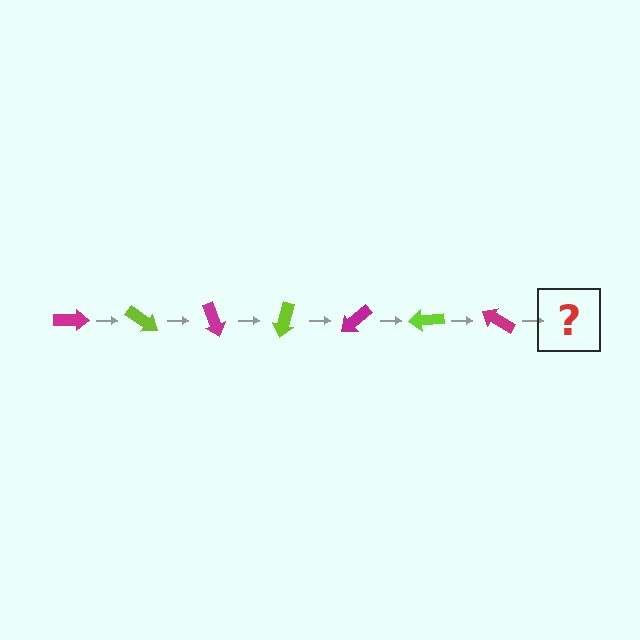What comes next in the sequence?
The next element should be a lime arrow, rotated 245 degrees from the start.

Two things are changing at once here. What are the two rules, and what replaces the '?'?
The two rules are that it rotates 35 degrees each step and the color cycles through magenta and lime. The '?' should be a lime arrow, rotated 245 degrees from the start.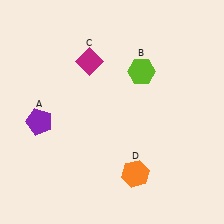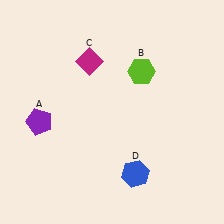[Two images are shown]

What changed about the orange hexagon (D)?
In Image 1, D is orange. In Image 2, it changed to blue.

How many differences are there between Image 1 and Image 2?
There is 1 difference between the two images.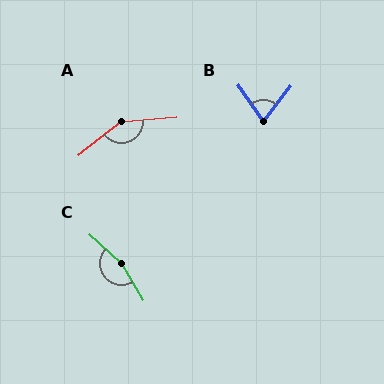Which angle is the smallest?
B, at approximately 73 degrees.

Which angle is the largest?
C, at approximately 163 degrees.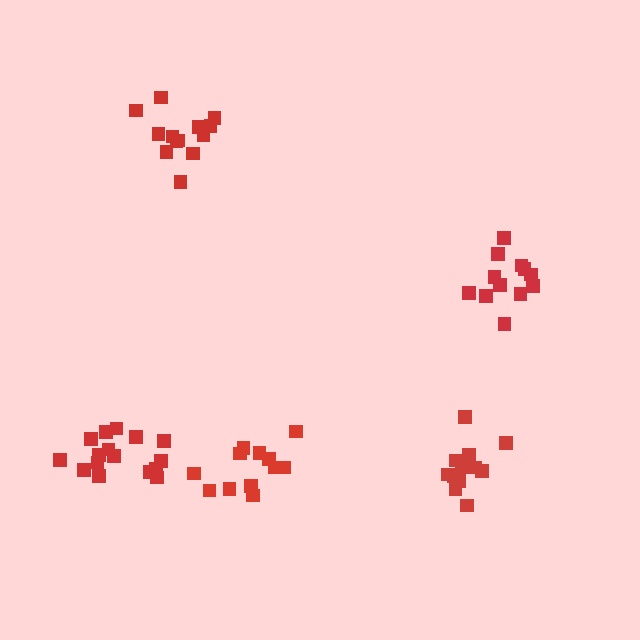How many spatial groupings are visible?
There are 5 spatial groupings.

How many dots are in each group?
Group 1: 12 dots, Group 2: 16 dots, Group 3: 12 dots, Group 4: 12 dots, Group 5: 13 dots (65 total).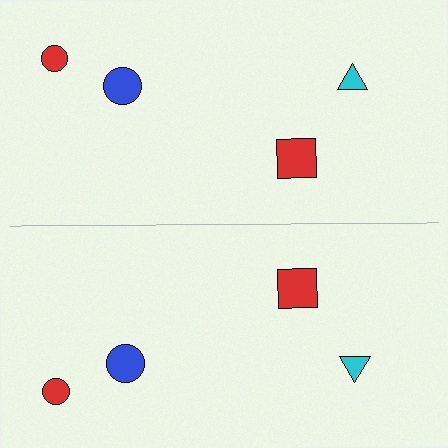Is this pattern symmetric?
Yes, this pattern has bilateral (reflection) symmetry.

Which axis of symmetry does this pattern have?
The pattern has a horizontal axis of symmetry running through the center of the image.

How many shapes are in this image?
There are 8 shapes in this image.